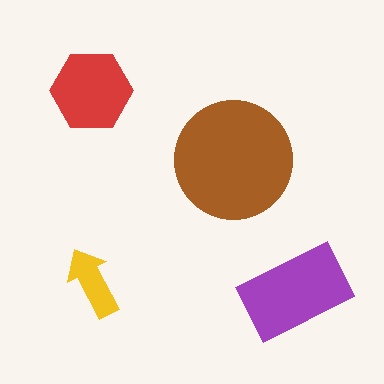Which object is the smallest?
The yellow arrow.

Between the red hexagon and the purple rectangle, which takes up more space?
The purple rectangle.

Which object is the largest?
The brown circle.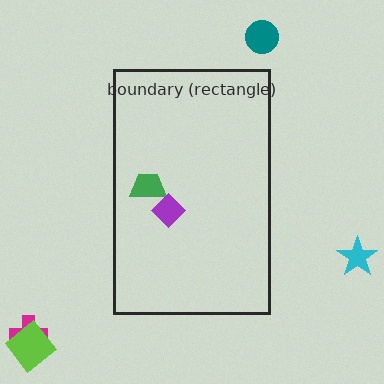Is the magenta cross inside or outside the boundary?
Outside.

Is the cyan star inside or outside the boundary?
Outside.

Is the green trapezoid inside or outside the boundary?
Inside.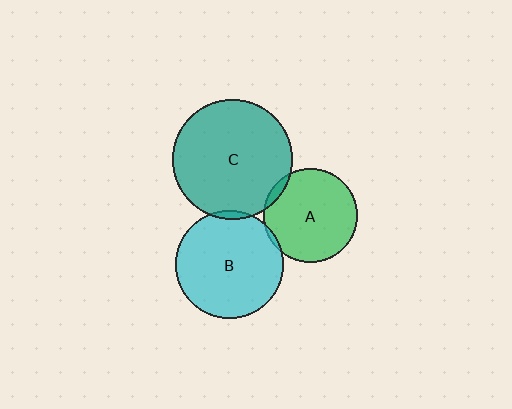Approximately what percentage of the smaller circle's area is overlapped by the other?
Approximately 5%.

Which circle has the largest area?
Circle C (teal).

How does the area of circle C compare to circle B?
Approximately 1.2 times.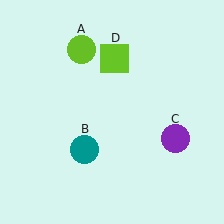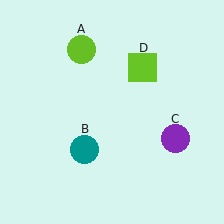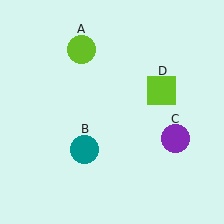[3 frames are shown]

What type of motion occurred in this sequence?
The lime square (object D) rotated clockwise around the center of the scene.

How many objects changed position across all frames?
1 object changed position: lime square (object D).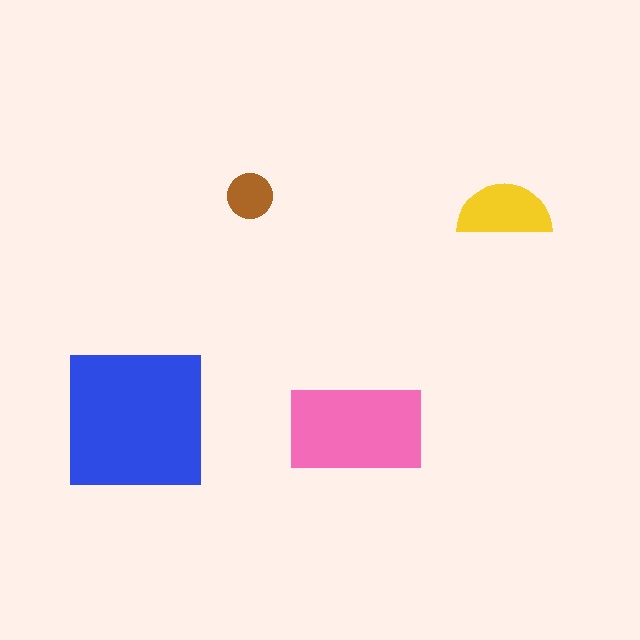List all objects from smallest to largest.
The brown circle, the yellow semicircle, the pink rectangle, the blue square.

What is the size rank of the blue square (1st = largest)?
1st.